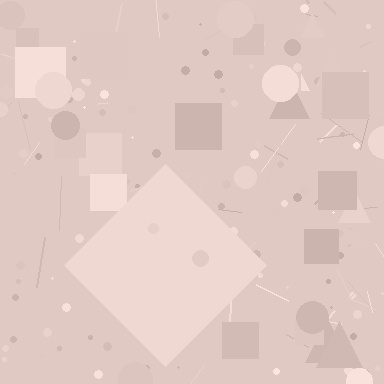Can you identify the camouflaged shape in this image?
The camouflaged shape is a diamond.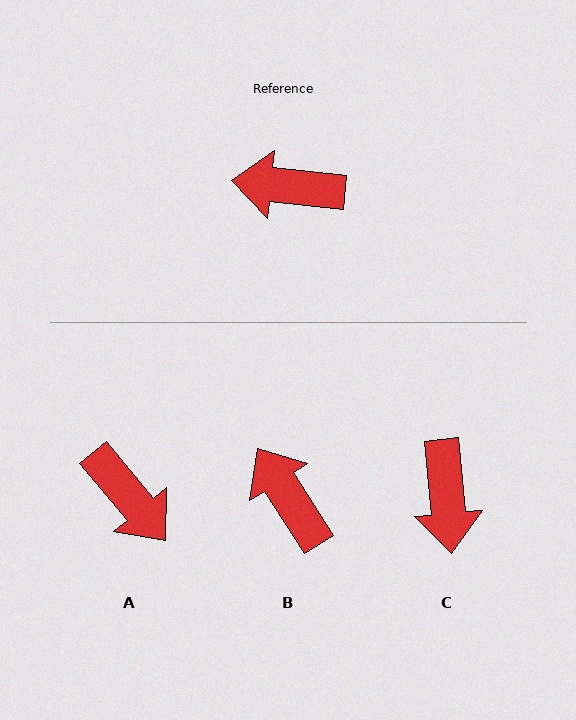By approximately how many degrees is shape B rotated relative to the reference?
Approximately 52 degrees clockwise.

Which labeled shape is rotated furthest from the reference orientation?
A, about 136 degrees away.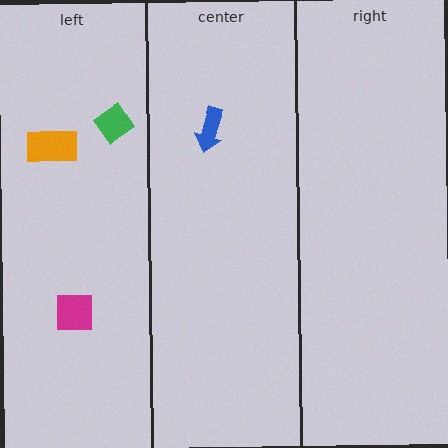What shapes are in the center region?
The blue arrow.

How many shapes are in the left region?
3.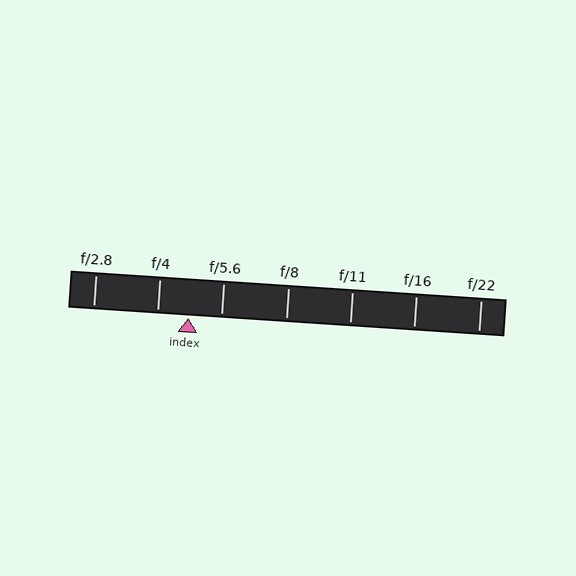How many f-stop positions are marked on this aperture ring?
There are 7 f-stop positions marked.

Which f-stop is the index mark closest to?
The index mark is closest to f/4.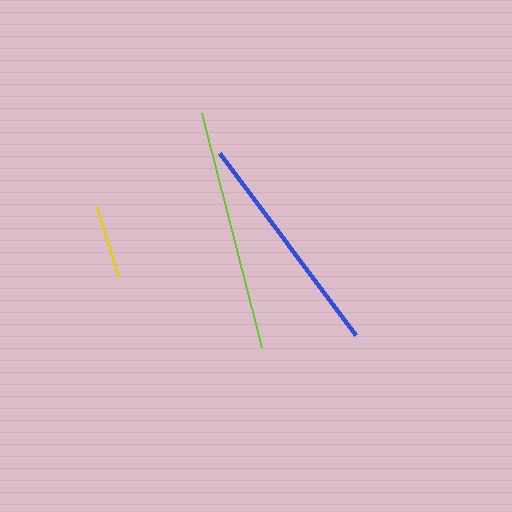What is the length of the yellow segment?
The yellow segment is approximately 73 pixels long.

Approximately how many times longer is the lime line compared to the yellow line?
The lime line is approximately 3.3 times the length of the yellow line.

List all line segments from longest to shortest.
From longest to shortest: lime, blue, yellow.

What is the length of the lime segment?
The lime segment is approximately 241 pixels long.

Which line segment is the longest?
The lime line is the longest at approximately 241 pixels.